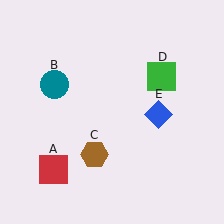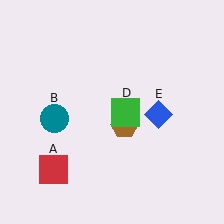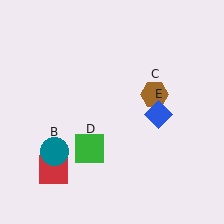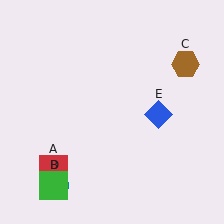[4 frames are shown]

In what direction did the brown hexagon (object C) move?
The brown hexagon (object C) moved up and to the right.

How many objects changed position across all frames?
3 objects changed position: teal circle (object B), brown hexagon (object C), green square (object D).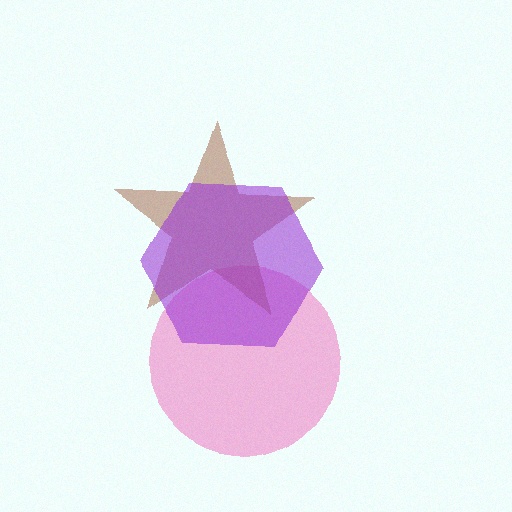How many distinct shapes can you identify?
There are 3 distinct shapes: a pink circle, a brown star, a purple hexagon.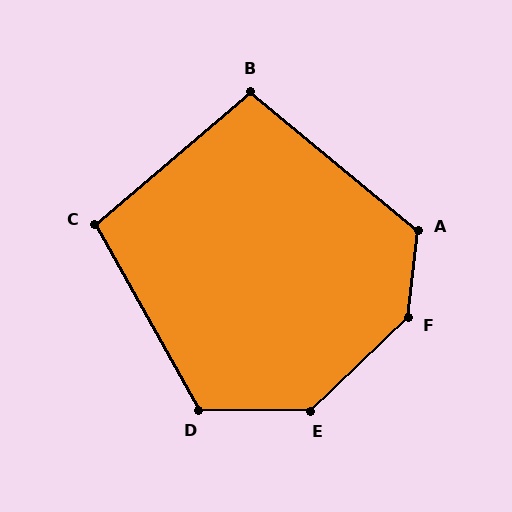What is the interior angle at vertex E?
Approximately 136 degrees (obtuse).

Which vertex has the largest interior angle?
F, at approximately 140 degrees.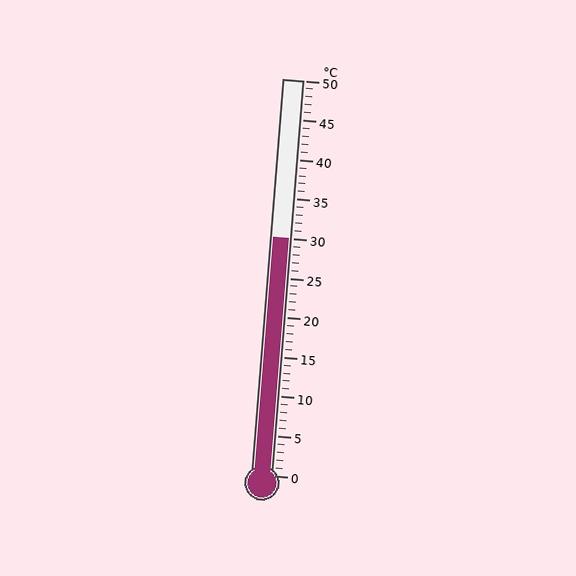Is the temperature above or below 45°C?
The temperature is below 45°C.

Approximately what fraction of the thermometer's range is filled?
The thermometer is filled to approximately 60% of its range.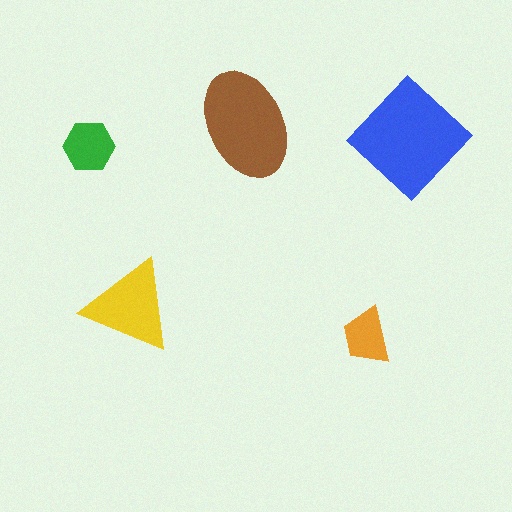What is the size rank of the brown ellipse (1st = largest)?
2nd.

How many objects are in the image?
There are 5 objects in the image.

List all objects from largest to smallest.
The blue diamond, the brown ellipse, the yellow triangle, the green hexagon, the orange trapezoid.